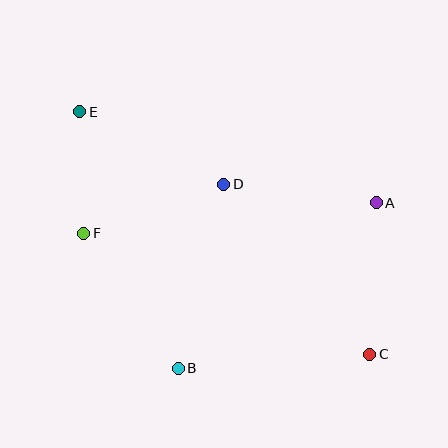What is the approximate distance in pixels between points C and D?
The distance between C and D is approximately 224 pixels.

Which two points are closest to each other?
Points E and F are closest to each other.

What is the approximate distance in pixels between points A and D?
The distance between A and D is approximately 154 pixels.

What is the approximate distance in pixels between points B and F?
The distance between B and F is approximately 165 pixels.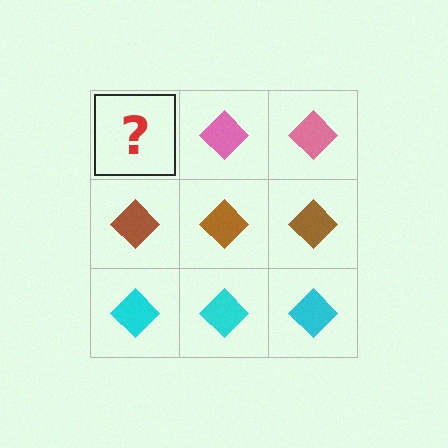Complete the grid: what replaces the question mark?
The question mark should be replaced with a pink diamond.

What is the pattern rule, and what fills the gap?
The rule is that each row has a consistent color. The gap should be filled with a pink diamond.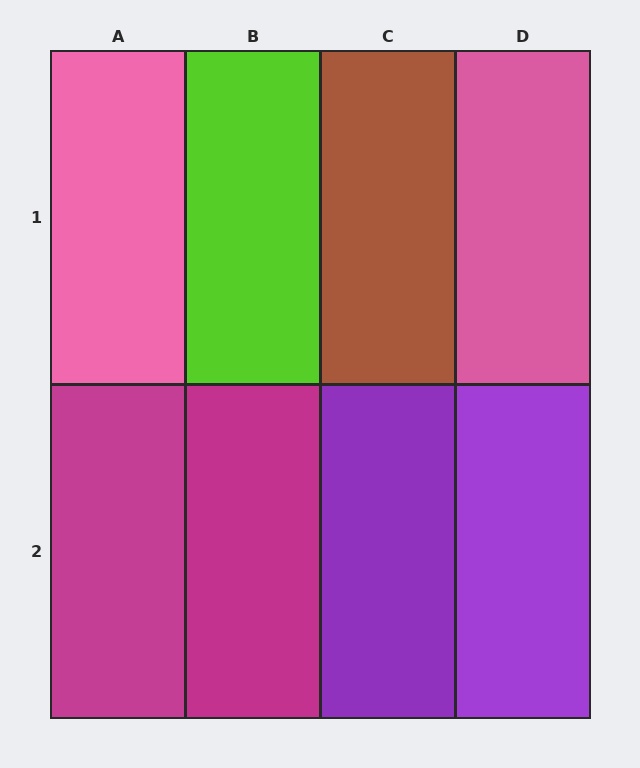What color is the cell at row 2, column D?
Purple.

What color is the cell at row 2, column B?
Magenta.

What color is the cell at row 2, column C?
Purple.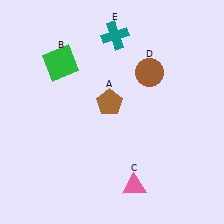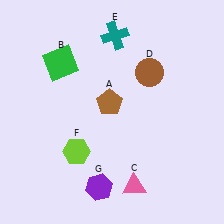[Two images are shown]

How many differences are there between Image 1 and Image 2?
There are 2 differences between the two images.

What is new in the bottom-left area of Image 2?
A purple hexagon (G) was added in the bottom-left area of Image 2.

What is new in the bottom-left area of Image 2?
A lime hexagon (F) was added in the bottom-left area of Image 2.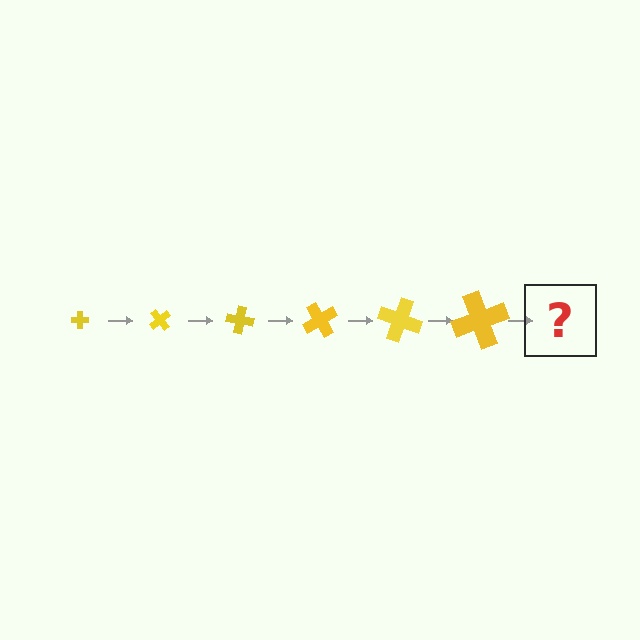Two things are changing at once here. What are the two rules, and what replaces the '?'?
The two rules are that the cross grows larger each step and it rotates 50 degrees each step. The '?' should be a cross, larger than the previous one and rotated 300 degrees from the start.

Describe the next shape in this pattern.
It should be a cross, larger than the previous one and rotated 300 degrees from the start.